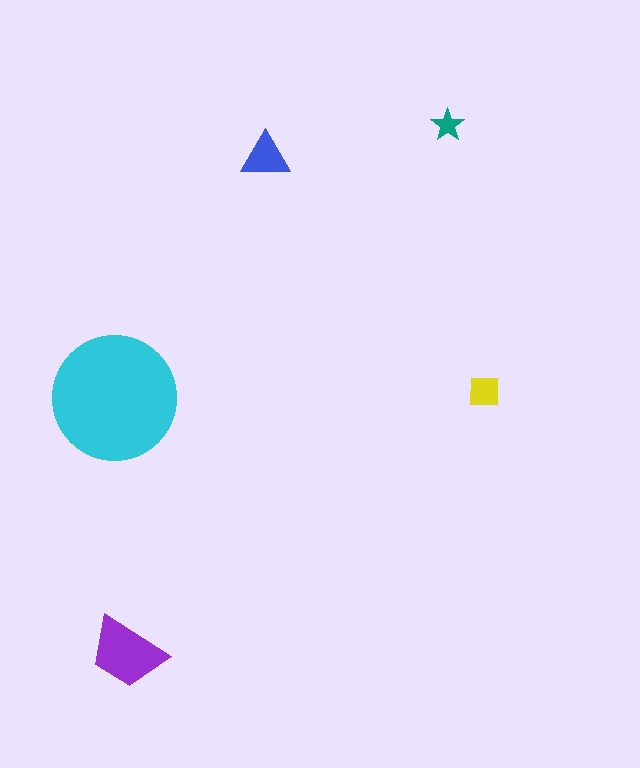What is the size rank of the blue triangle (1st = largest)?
3rd.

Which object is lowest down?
The purple trapezoid is bottommost.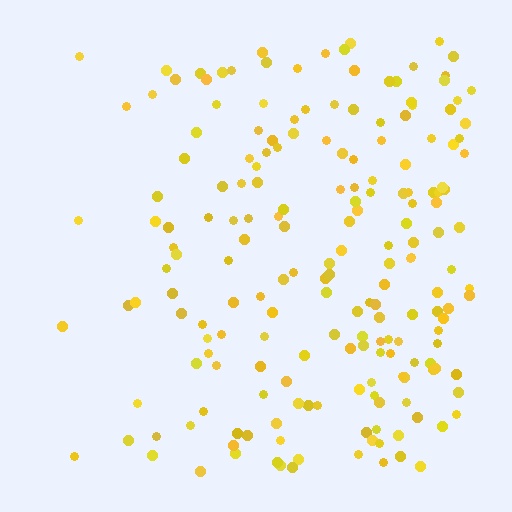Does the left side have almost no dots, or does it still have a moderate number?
Still a moderate number, just noticeably fewer than the right.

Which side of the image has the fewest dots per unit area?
The left.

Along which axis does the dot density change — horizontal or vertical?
Horizontal.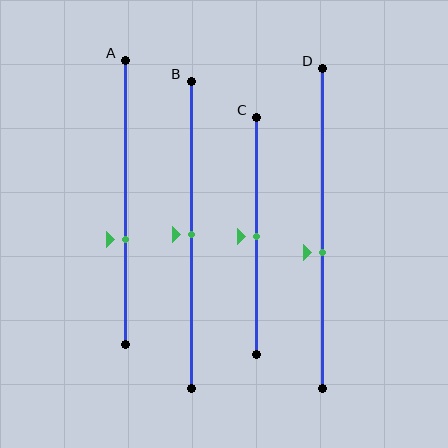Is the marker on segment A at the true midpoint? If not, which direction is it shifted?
No, the marker on segment A is shifted downward by about 13% of the segment length.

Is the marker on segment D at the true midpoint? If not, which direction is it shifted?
No, the marker on segment D is shifted downward by about 8% of the segment length.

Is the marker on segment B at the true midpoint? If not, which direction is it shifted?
Yes, the marker on segment B is at the true midpoint.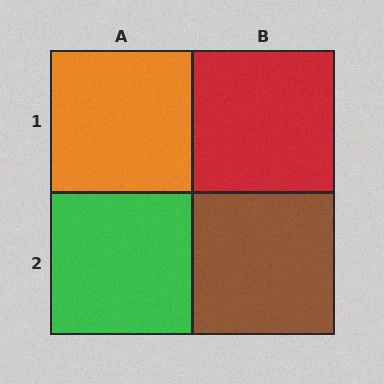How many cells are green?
1 cell is green.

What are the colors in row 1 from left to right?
Orange, red.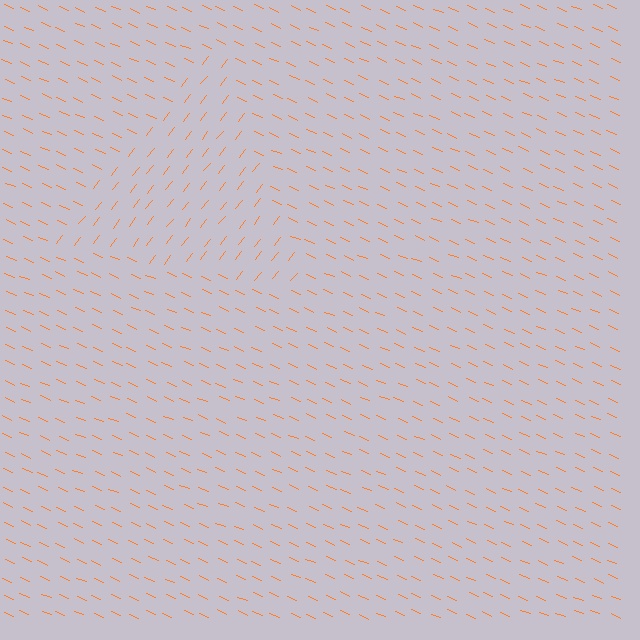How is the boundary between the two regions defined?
The boundary is defined purely by a change in line orientation (approximately 75 degrees difference). All lines are the same color and thickness.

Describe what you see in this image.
The image is filled with small orange line segments. A triangle region in the image has lines oriented differently from the surrounding lines, creating a visible texture boundary.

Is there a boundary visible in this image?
Yes, there is a texture boundary formed by a change in line orientation.